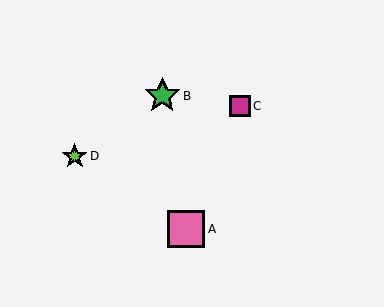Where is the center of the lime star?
The center of the lime star is at (75, 156).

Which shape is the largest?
The pink square (labeled A) is the largest.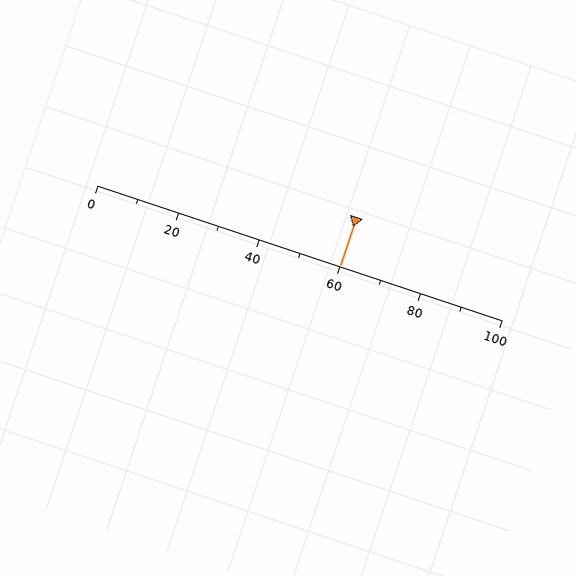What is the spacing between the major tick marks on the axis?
The major ticks are spaced 20 apart.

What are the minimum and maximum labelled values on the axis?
The axis runs from 0 to 100.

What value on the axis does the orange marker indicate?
The marker indicates approximately 60.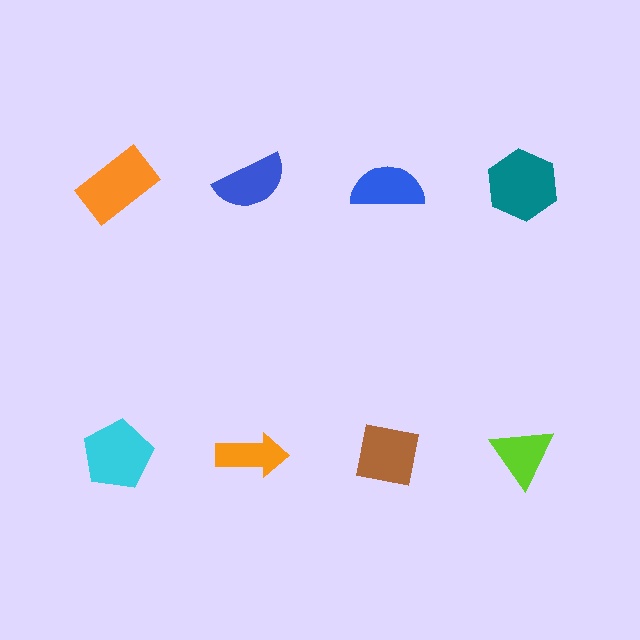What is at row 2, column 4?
A lime triangle.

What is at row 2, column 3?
A brown square.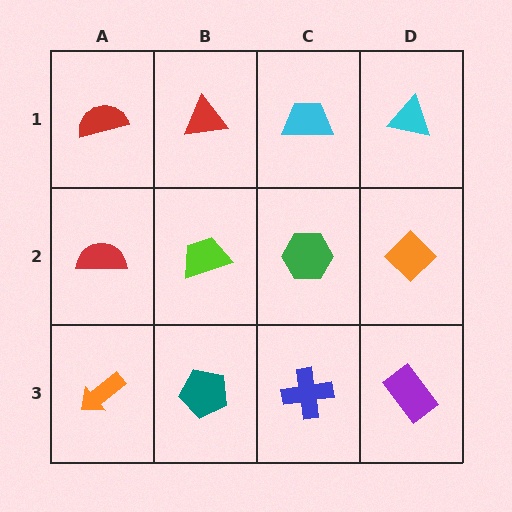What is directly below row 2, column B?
A teal pentagon.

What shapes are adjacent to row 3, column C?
A green hexagon (row 2, column C), a teal pentagon (row 3, column B), a purple rectangle (row 3, column D).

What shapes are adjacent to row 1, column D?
An orange diamond (row 2, column D), a cyan trapezoid (row 1, column C).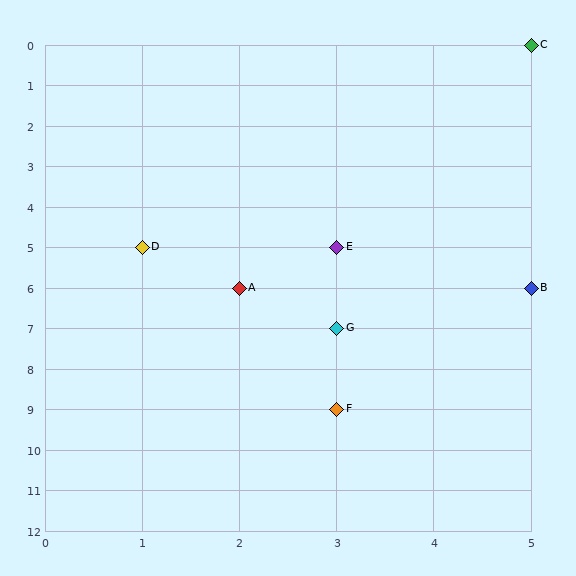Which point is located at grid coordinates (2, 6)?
Point A is at (2, 6).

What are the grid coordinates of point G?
Point G is at grid coordinates (3, 7).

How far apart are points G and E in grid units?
Points G and E are 2 rows apart.